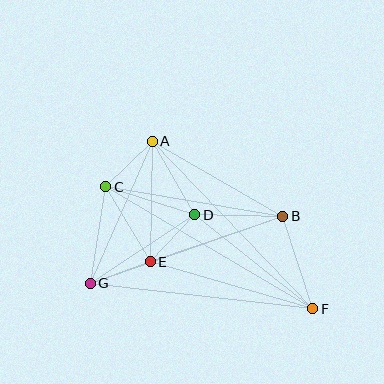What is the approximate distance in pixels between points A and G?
The distance between A and G is approximately 155 pixels.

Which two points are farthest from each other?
Points C and F are farthest from each other.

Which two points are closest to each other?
Points E and G are closest to each other.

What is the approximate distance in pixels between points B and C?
The distance between B and C is approximately 180 pixels.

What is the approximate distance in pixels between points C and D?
The distance between C and D is approximately 94 pixels.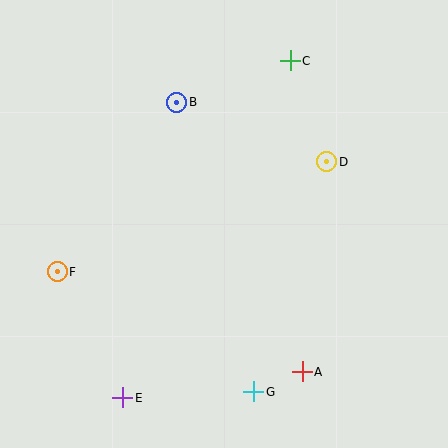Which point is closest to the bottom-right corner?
Point A is closest to the bottom-right corner.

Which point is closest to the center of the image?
Point D at (327, 162) is closest to the center.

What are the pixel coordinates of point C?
Point C is at (290, 61).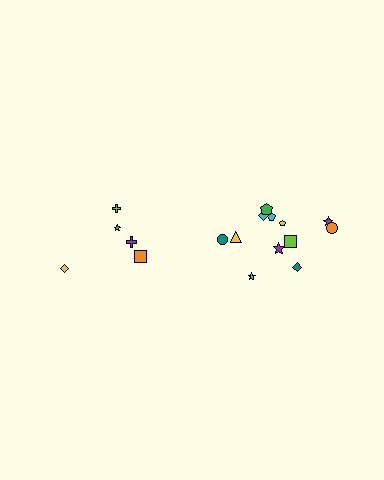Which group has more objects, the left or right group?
The right group.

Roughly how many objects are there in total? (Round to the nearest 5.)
Roughly 15 objects in total.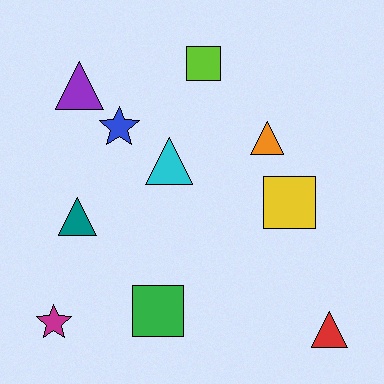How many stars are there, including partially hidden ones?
There are 2 stars.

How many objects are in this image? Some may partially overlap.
There are 10 objects.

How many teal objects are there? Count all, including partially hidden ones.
There is 1 teal object.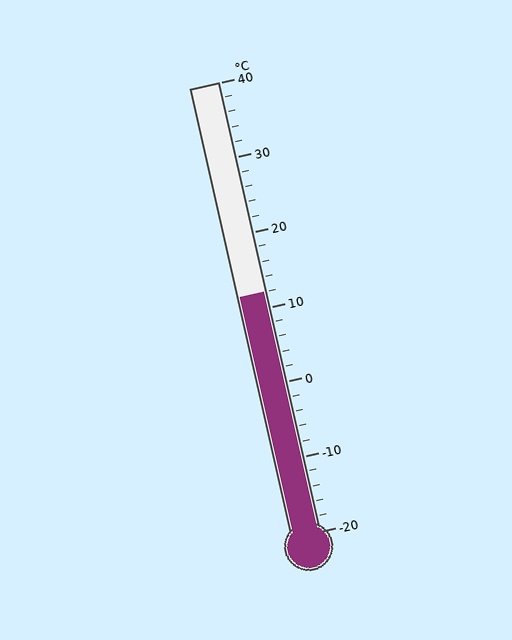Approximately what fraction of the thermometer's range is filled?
The thermometer is filled to approximately 55% of its range.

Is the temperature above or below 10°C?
The temperature is above 10°C.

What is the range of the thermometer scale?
The thermometer scale ranges from -20°C to 40°C.